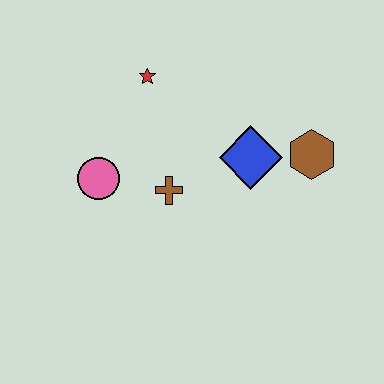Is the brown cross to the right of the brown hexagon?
No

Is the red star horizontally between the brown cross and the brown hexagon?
No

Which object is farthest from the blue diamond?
The pink circle is farthest from the blue diamond.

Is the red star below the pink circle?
No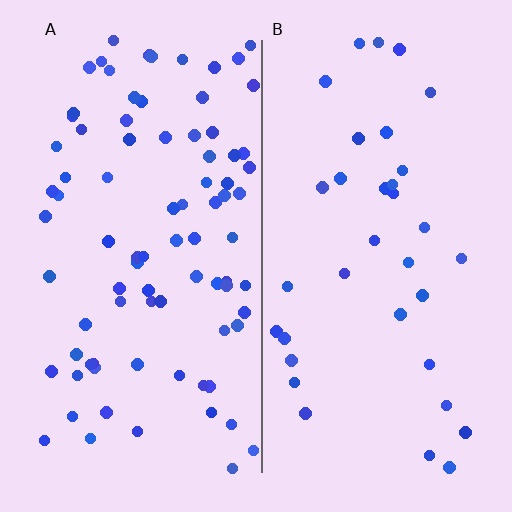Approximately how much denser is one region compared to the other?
Approximately 2.4× — region A over region B.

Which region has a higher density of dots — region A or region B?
A (the left).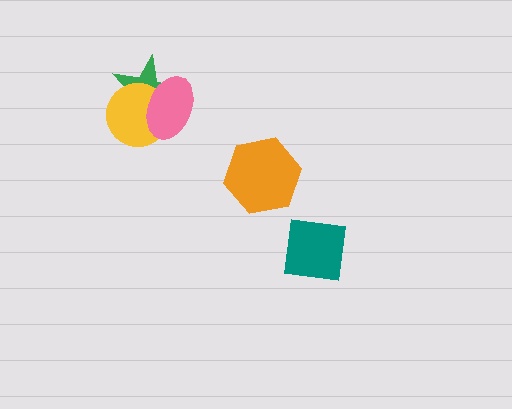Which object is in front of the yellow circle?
The pink ellipse is in front of the yellow circle.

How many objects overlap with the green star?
2 objects overlap with the green star.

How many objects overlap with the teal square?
0 objects overlap with the teal square.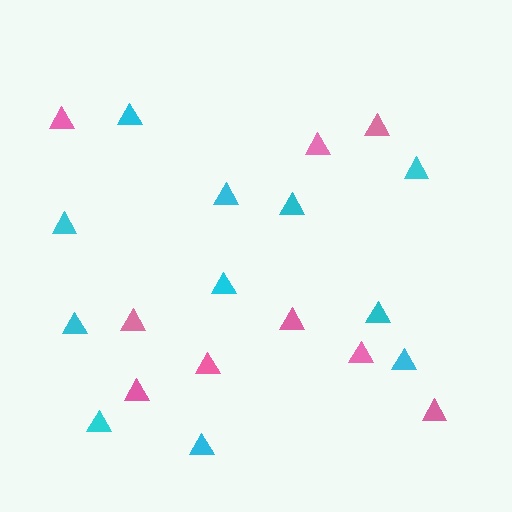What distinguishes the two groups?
There are 2 groups: one group of pink triangles (9) and one group of cyan triangles (11).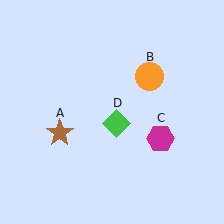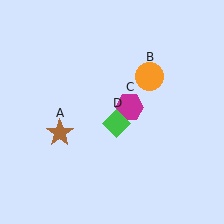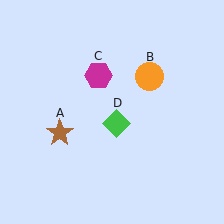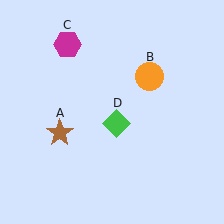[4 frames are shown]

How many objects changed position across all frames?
1 object changed position: magenta hexagon (object C).